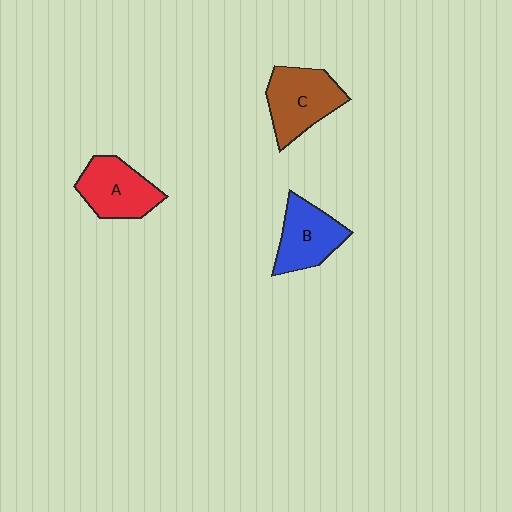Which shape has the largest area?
Shape C (brown).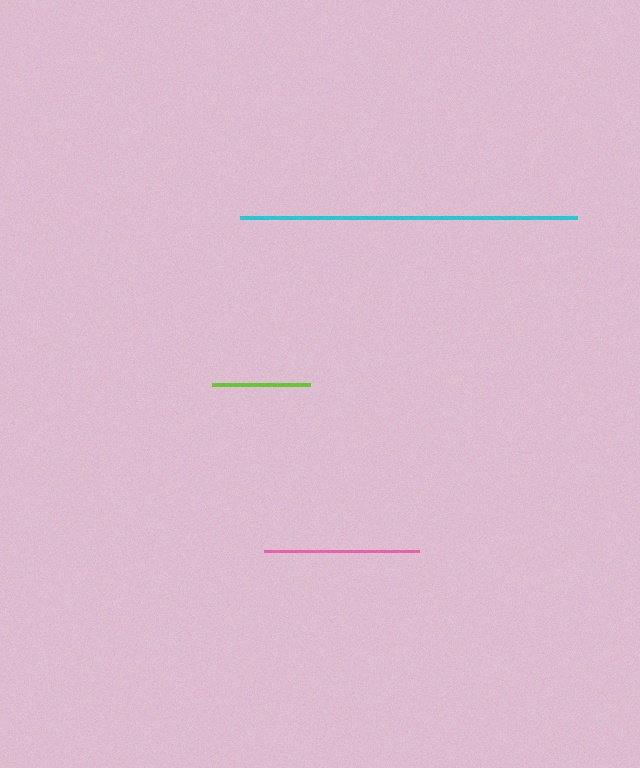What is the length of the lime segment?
The lime segment is approximately 98 pixels long.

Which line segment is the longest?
The cyan line is the longest at approximately 337 pixels.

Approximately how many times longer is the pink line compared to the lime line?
The pink line is approximately 1.6 times the length of the lime line.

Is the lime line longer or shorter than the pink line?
The pink line is longer than the lime line.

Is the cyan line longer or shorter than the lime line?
The cyan line is longer than the lime line.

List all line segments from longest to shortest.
From longest to shortest: cyan, pink, lime.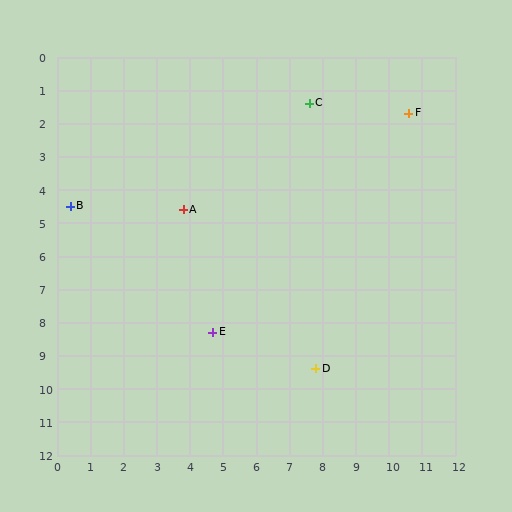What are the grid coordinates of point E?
Point E is at approximately (4.7, 8.3).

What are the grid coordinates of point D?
Point D is at approximately (7.8, 9.4).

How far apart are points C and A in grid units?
Points C and A are about 5.0 grid units apart.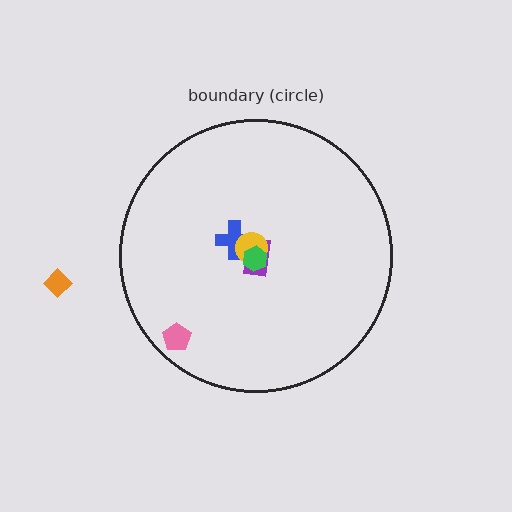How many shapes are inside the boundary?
5 inside, 1 outside.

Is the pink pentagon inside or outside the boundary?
Inside.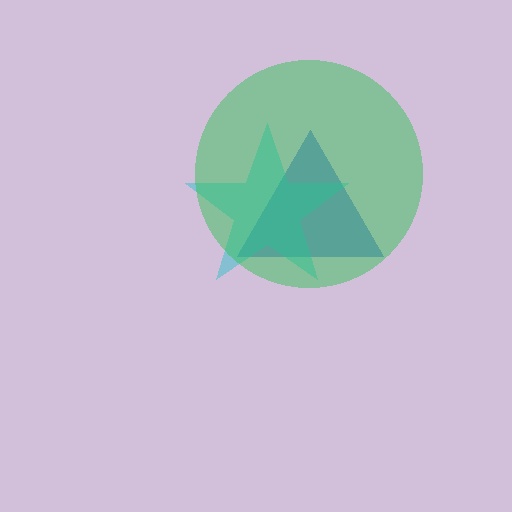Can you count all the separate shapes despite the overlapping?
Yes, there are 3 separate shapes.